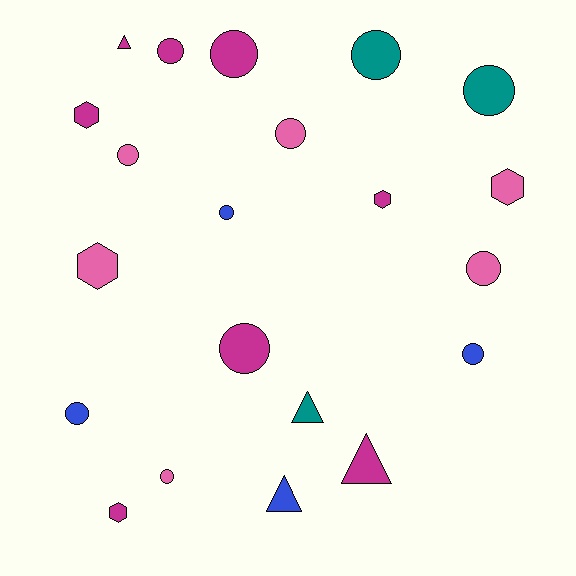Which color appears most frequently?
Magenta, with 8 objects.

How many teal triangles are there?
There is 1 teal triangle.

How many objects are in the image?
There are 21 objects.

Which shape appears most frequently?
Circle, with 12 objects.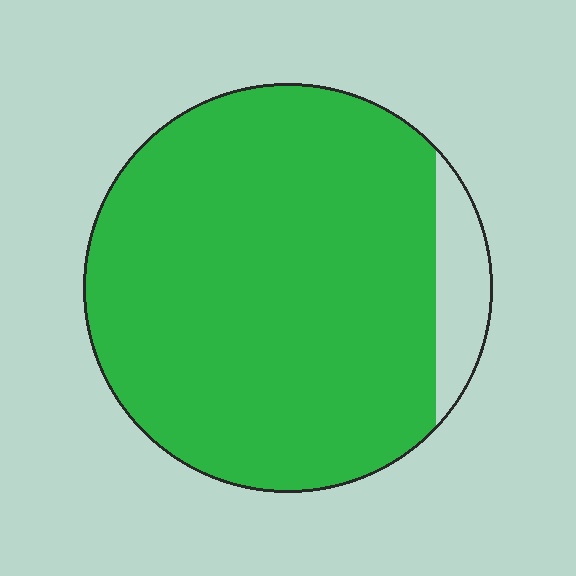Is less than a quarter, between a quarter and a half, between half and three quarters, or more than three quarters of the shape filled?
More than three quarters.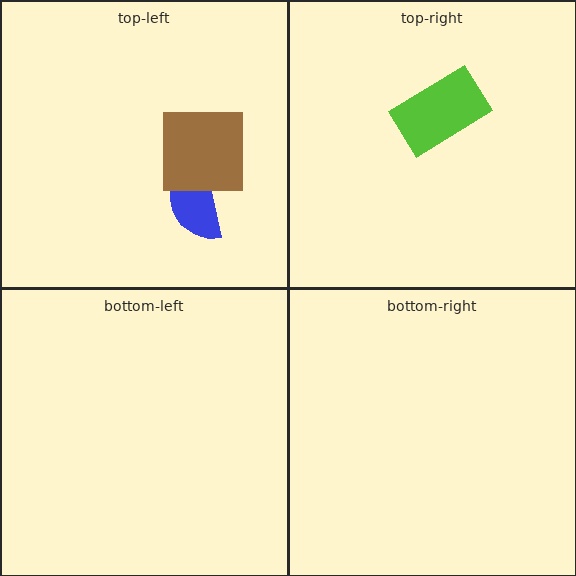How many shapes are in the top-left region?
2.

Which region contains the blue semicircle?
The top-left region.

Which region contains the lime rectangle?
The top-right region.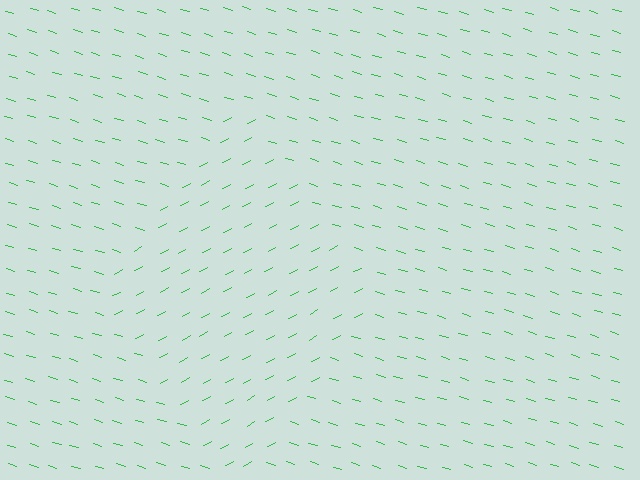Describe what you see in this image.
The image is filled with small green line segments. A diamond region in the image has lines oriented differently from the surrounding lines, creating a visible texture boundary.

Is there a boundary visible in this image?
Yes, there is a texture boundary formed by a change in line orientation.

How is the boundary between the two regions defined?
The boundary is defined purely by a change in line orientation (approximately 45 degrees difference). All lines are the same color and thickness.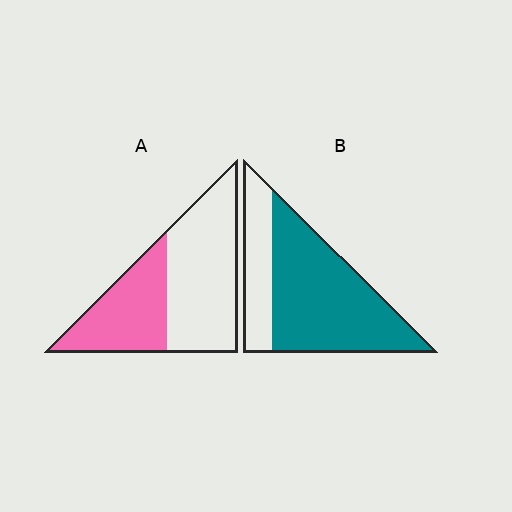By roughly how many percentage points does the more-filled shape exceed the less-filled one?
By roughly 30 percentage points (B over A).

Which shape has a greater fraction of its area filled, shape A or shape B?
Shape B.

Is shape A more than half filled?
No.